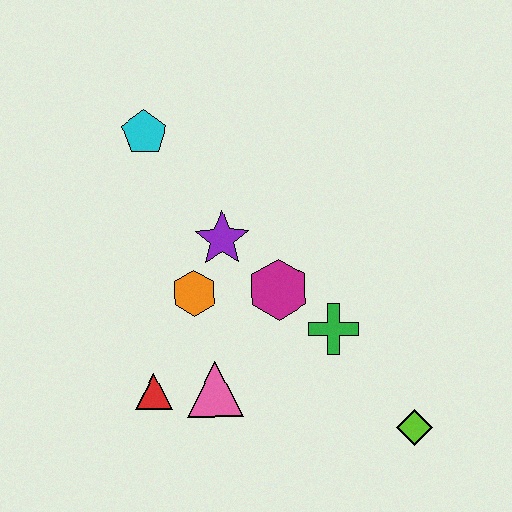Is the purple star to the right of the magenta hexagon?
No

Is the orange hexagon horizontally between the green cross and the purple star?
No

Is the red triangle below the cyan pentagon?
Yes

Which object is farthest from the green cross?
The cyan pentagon is farthest from the green cross.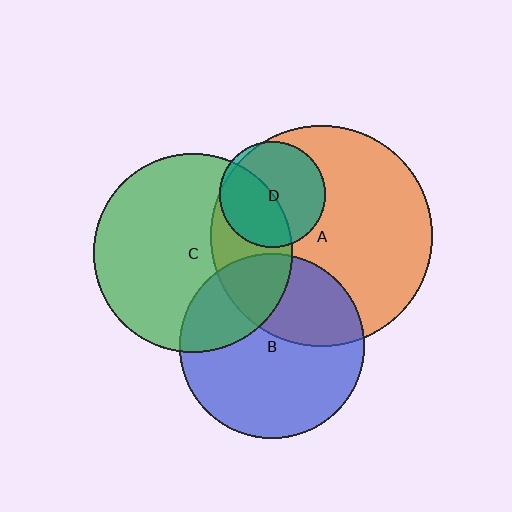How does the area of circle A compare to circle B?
Approximately 1.4 times.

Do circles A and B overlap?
Yes.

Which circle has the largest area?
Circle A (orange).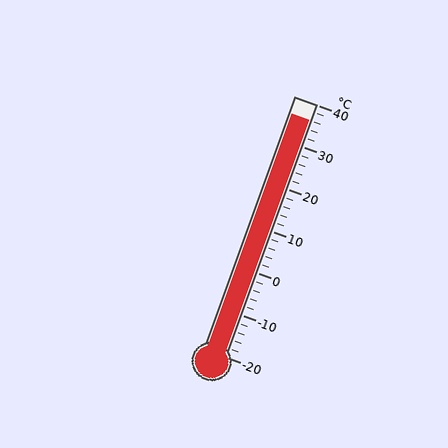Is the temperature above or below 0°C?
The temperature is above 0°C.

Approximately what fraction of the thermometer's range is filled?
The thermometer is filled to approximately 95% of its range.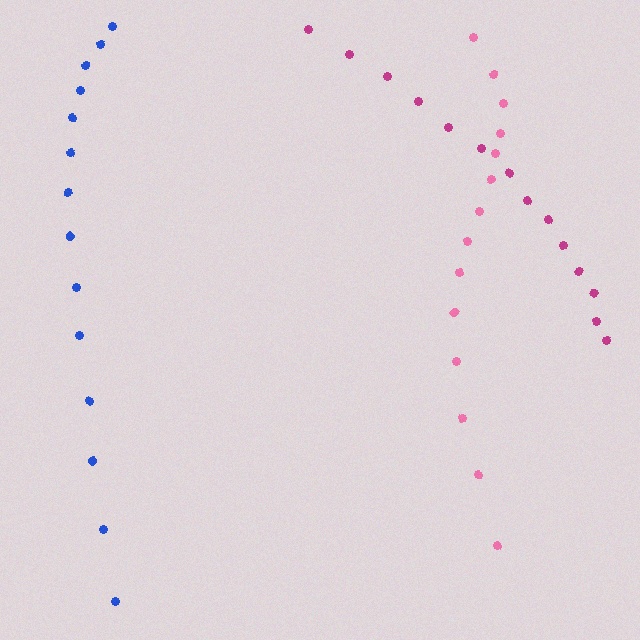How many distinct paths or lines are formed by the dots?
There are 3 distinct paths.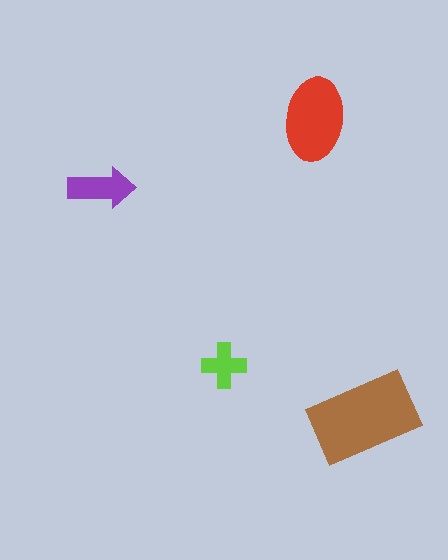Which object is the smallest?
The lime cross.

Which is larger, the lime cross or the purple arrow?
The purple arrow.